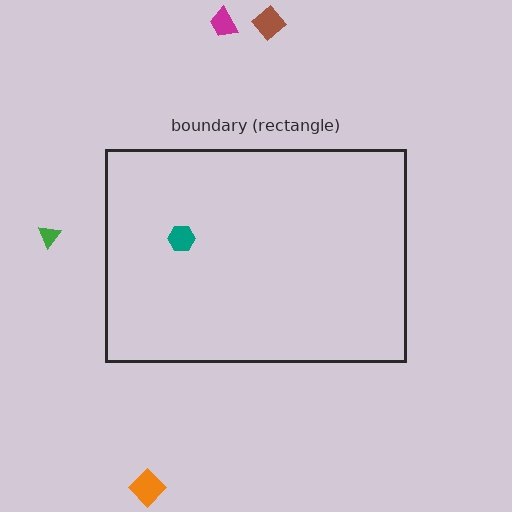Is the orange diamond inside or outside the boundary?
Outside.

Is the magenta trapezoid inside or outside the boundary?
Outside.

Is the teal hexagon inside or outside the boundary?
Inside.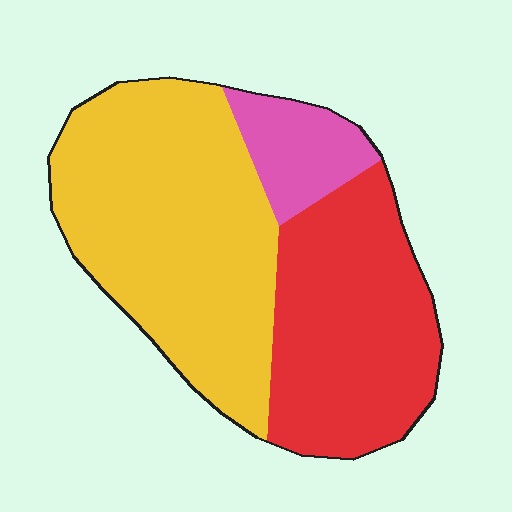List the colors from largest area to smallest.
From largest to smallest: yellow, red, pink.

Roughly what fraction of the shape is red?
Red covers roughly 35% of the shape.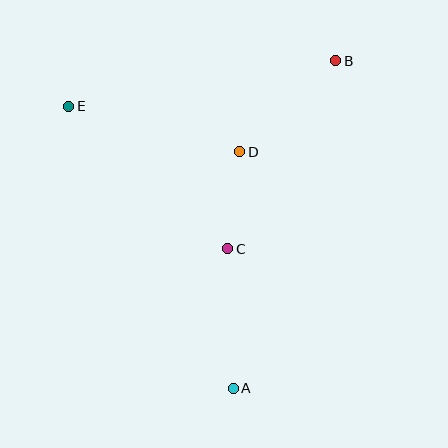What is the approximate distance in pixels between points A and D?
The distance between A and D is approximately 236 pixels.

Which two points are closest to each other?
Points C and D are closest to each other.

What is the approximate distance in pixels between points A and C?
The distance between A and C is approximately 140 pixels.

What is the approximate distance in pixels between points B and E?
The distance between B and E is approximately 271 pixels.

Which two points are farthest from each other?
Points A and B are farthest from each other.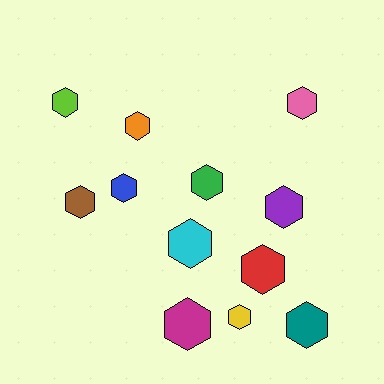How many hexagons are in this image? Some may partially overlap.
There are 12 hexagons.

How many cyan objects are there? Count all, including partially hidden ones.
There is 1 cyan object.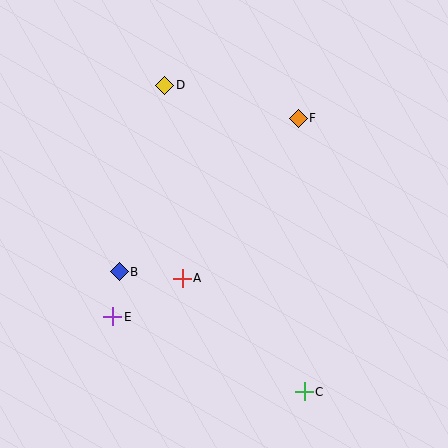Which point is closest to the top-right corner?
Point F is closest to the top-right corner.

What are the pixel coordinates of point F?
Point F is at (298, 118).